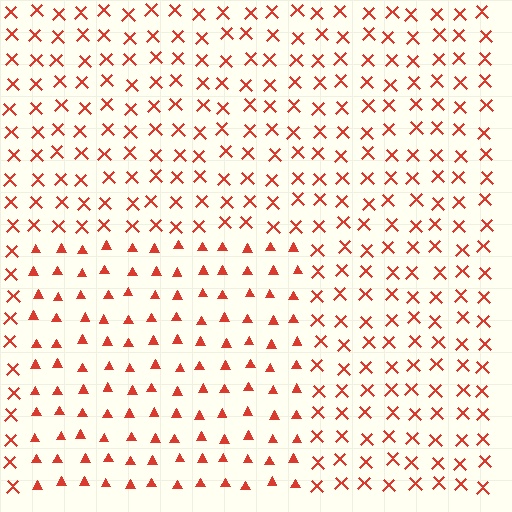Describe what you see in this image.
The image is filled with small red elements arranged in a uniform grid. A rectangle-shaped region contains triangles, while the surrounding area contains X marks. The boundary is defined purely by the change in element shape.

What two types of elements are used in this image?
The image uses triangles inside the rectangle region and X marks outside it.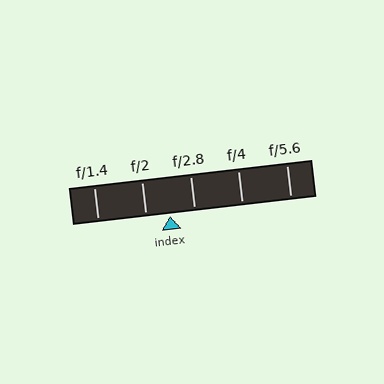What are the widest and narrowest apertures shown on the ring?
The widest aperture shown is f/1.4 and the narrowest is f/5.6.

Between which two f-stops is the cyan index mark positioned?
The index mark is between f/2 and f/2.8.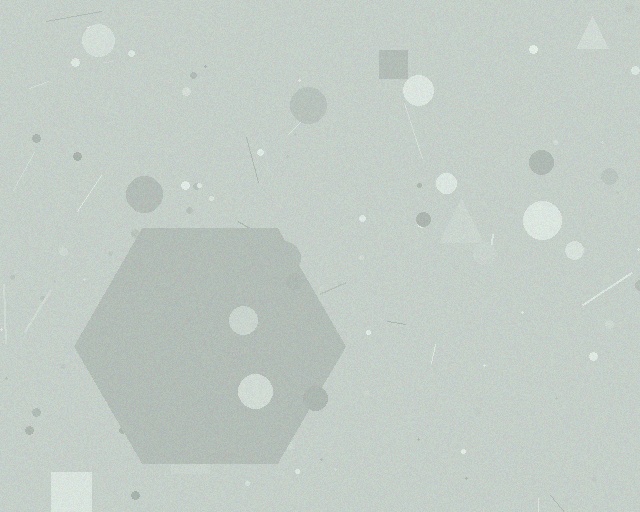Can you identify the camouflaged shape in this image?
The camouflaged shape is a hexagon.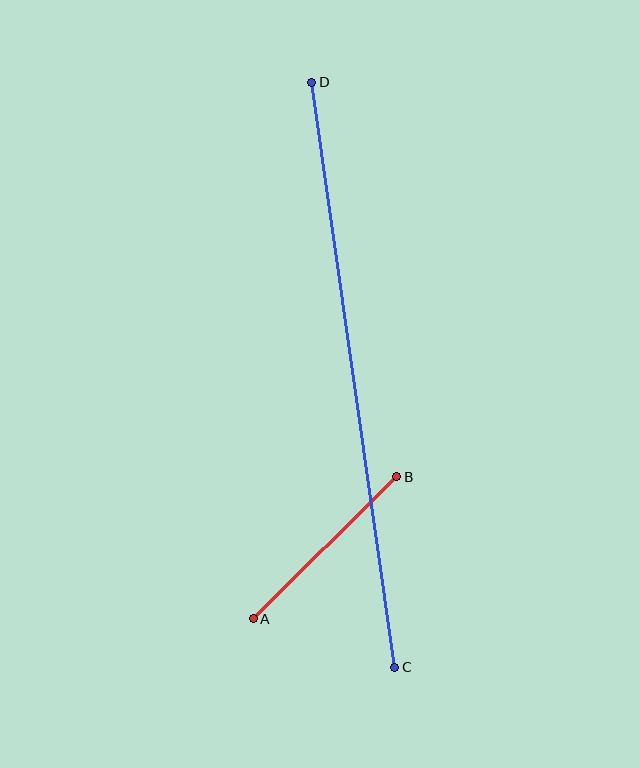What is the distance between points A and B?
The distance is approximately 202 pixels.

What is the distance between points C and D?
The distance is approximately 590 pixels.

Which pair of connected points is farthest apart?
Points C and D are farthest apart.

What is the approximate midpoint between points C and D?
The midpoint is at approximately (353, 375) pixels.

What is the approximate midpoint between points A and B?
The midpoint is at approximately (325, 548) pixels.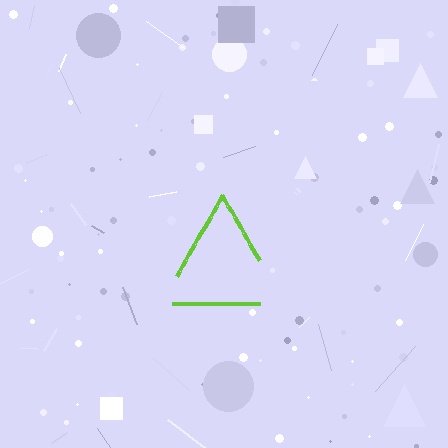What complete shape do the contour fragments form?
The contour fragments form a triangle.